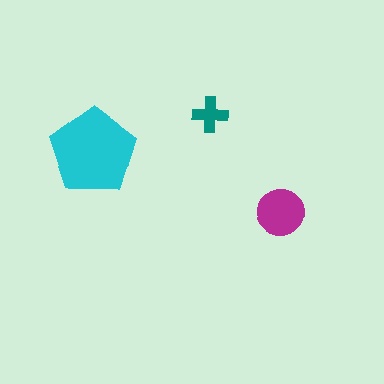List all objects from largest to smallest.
The cyan pentagon, the magenta circle, the teal cross.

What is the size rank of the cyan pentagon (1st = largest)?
1st.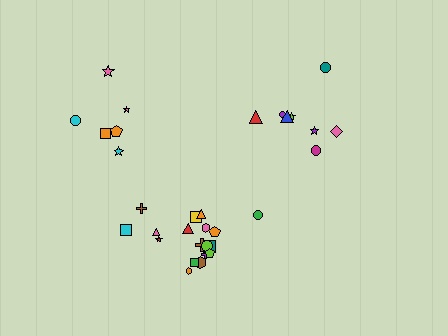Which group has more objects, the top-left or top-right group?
The top-right group.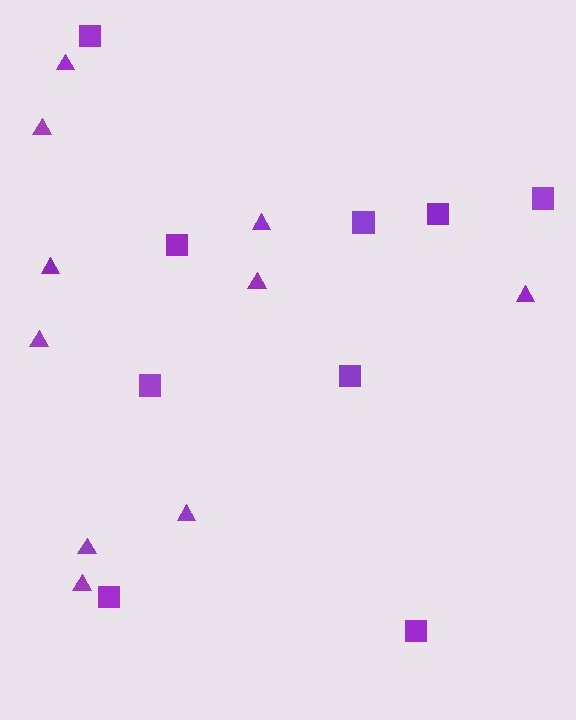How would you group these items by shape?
There are 2 groups: one group of squares (9) and one group of triangles (10).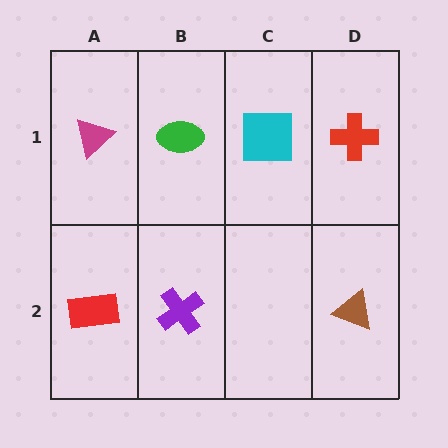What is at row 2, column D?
A brown triangle.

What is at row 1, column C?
A cyan square.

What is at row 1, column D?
A red cross.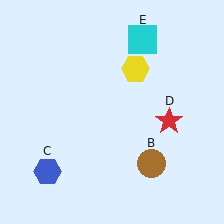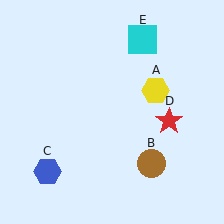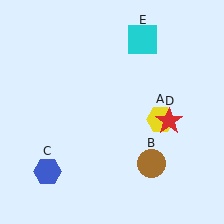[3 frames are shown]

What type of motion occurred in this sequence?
The yellow hexagon (object A) rotated clockwise around the center of the scene.